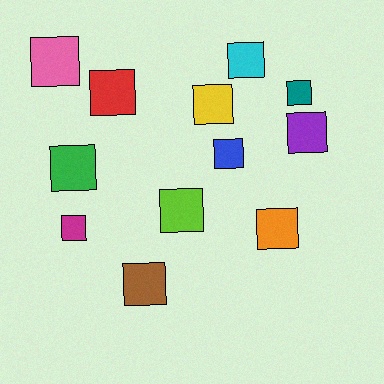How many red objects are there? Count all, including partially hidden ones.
There is 1 red object.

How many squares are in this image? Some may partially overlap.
There are 12 squares.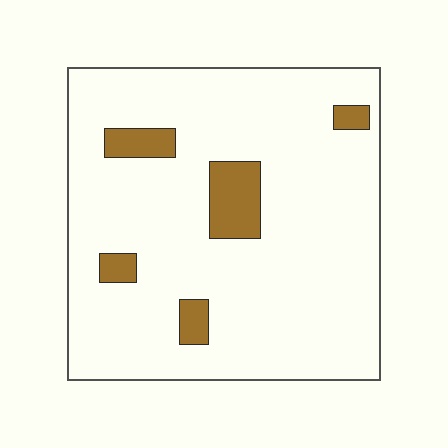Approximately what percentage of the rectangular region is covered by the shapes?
Approximately 10%.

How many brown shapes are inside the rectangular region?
5.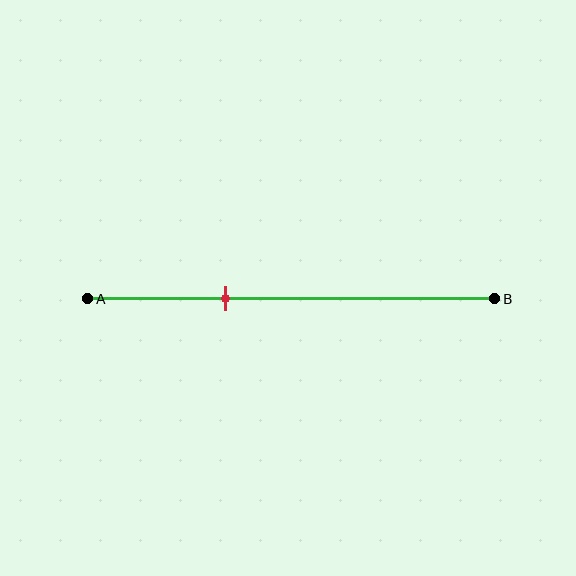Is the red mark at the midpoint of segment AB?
No, the mark is at about 35% from A, not at the 50% midpoint.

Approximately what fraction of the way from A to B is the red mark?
The red mark is approximately 35% of the way from A to B.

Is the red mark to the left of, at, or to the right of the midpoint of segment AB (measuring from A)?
The red mark is to the left of the midpoint of segment AB.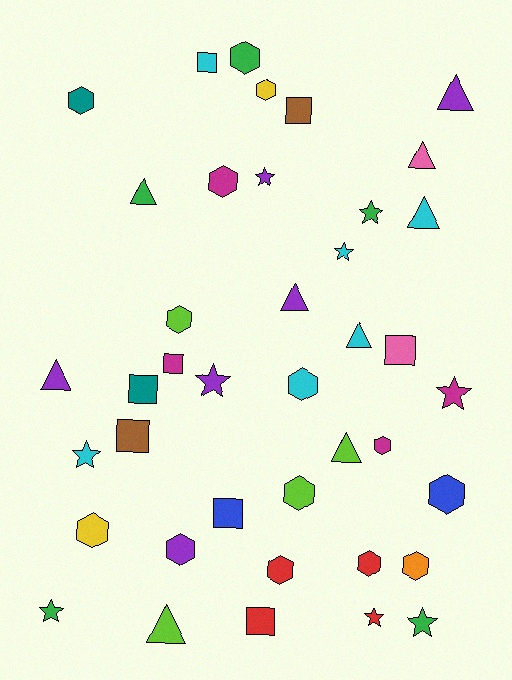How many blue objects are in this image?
There are 2 blue objects.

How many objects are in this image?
There are 40 objects.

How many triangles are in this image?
There are 9 triangles.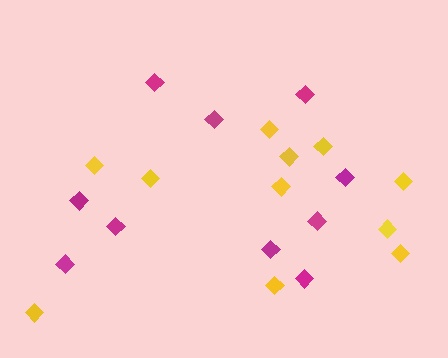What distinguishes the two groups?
There are 2 groups: one group of yellow diamonds (11) and one group of magenta diamonds (10).